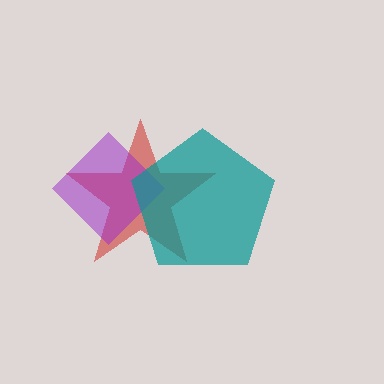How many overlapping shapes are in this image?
There are 3 overlapping shapes in the image.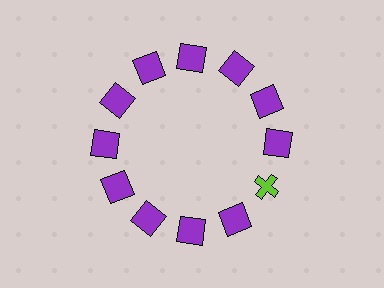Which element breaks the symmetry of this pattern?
The lime cross at roughly the 4 o'clock position breaks the symmetry. All other shapes are purple squares.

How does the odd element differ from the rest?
It differs in both color (lime instead of purple) and shape (cross instead of square).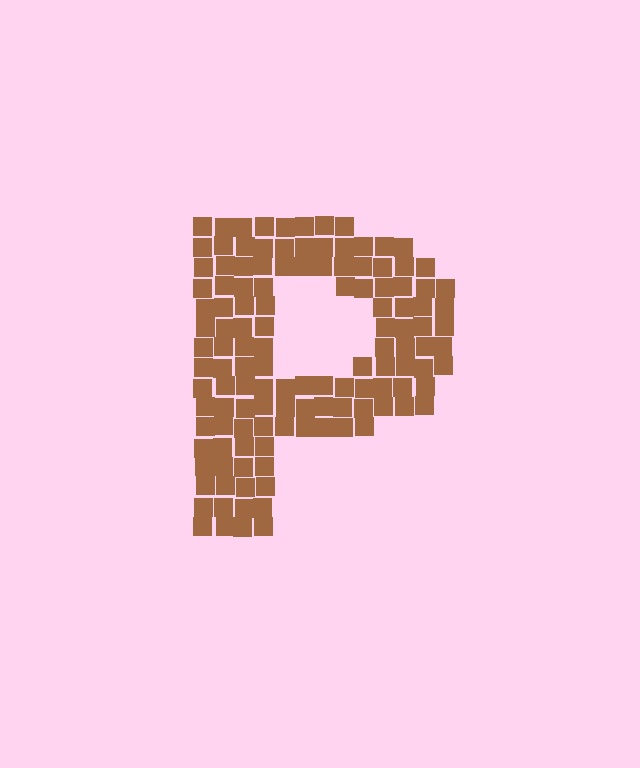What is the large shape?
The large shape is the letter P.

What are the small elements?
The small elements are squares.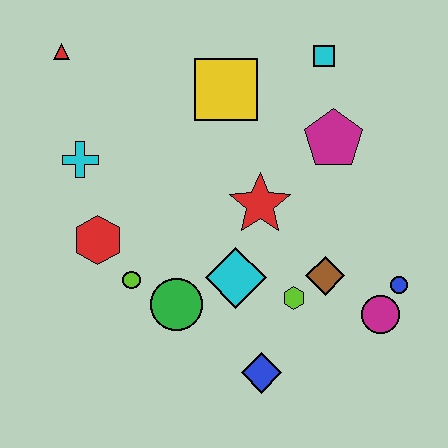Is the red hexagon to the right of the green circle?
No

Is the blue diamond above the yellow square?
No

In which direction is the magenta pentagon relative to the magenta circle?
The magenta pentagon is above the magenta circle.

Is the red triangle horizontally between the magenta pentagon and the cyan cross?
No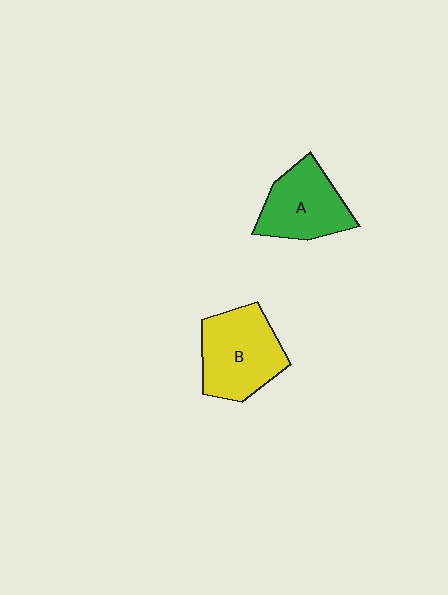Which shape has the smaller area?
Shape A (green).